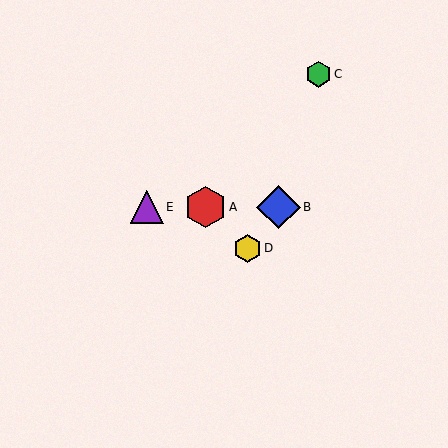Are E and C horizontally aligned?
No, E is at y≈207 and C is at y≈74.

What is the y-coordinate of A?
Object A is at y≈207.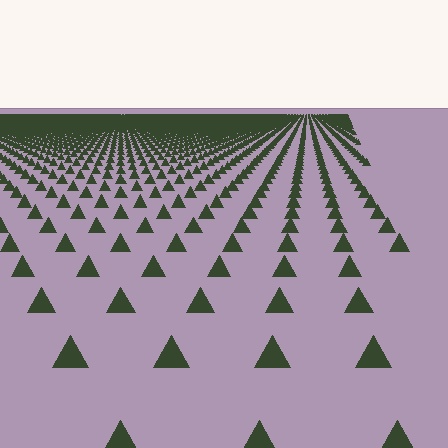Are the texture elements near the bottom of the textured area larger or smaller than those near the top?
Larger. Near the bottom, elements are closer to the viewer and appear at a bigger on-screen size.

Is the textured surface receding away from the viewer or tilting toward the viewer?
The surface is receding away from the viewer. Texture elements get smaller and denser toward the top.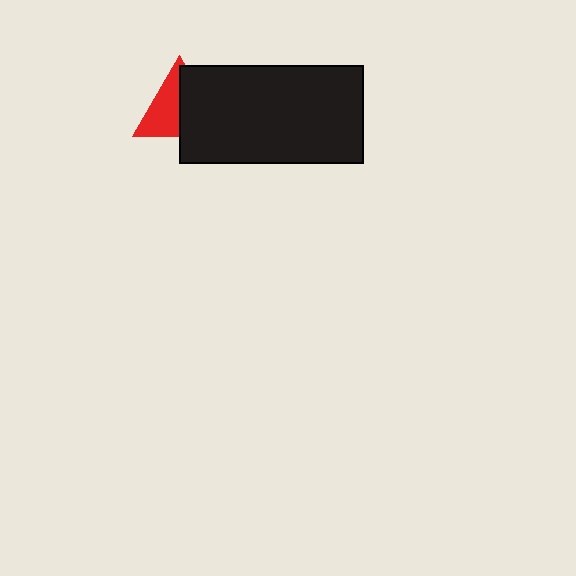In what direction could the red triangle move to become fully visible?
The red triangle could move left. That would shift it out from behind the black rectangle entirely.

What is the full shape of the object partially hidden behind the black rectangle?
The partially hidden object is a red triangle.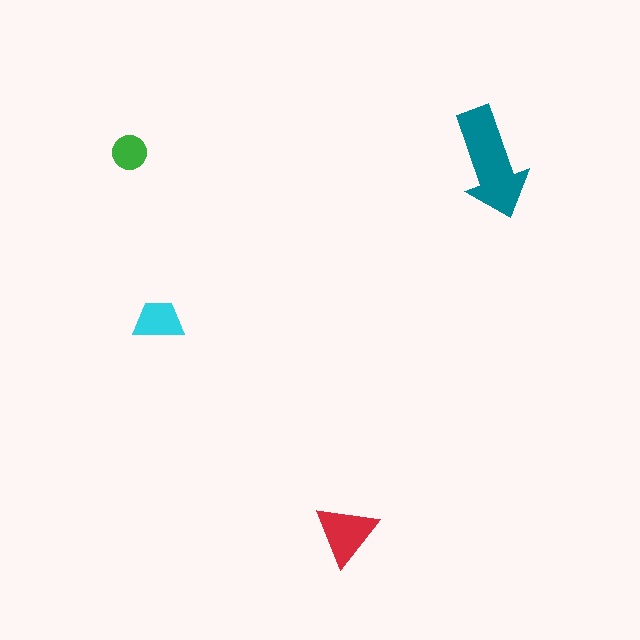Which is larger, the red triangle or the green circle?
The red triangle.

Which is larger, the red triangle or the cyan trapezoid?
The red triangle.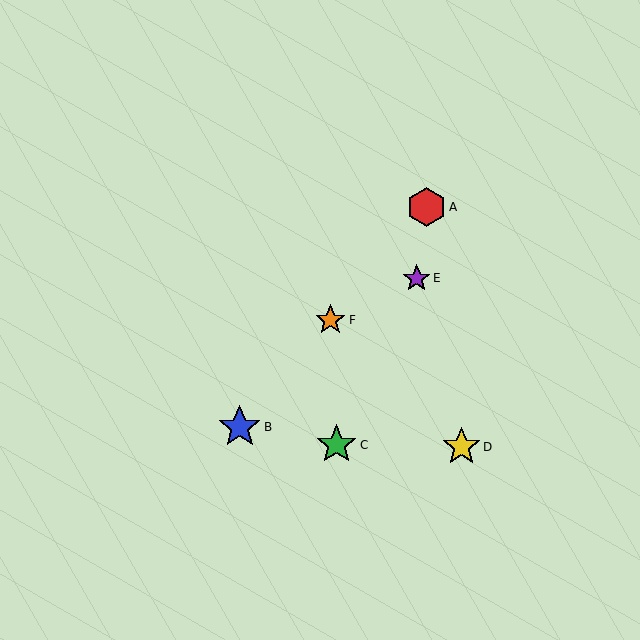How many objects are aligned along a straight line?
3 objects (A, B, F) are aligned along a straight line.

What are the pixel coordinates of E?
Object E is at (417, 278).